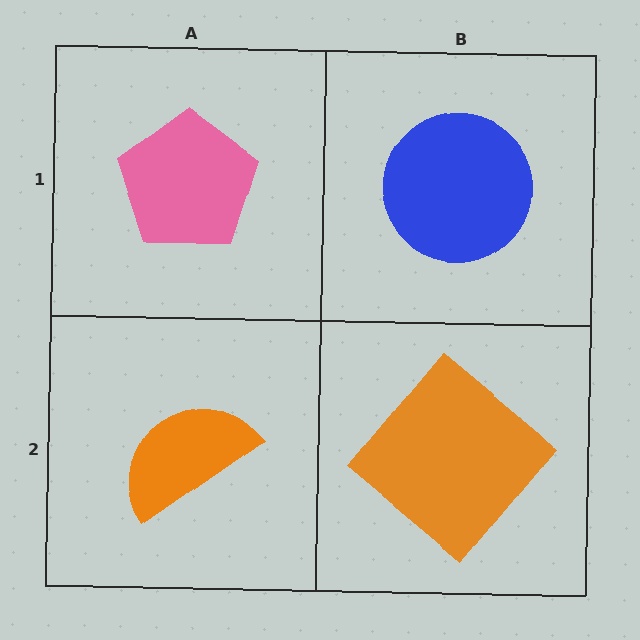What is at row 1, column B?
A blue circle.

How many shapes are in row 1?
2 shapes.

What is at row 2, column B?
An orange diamond.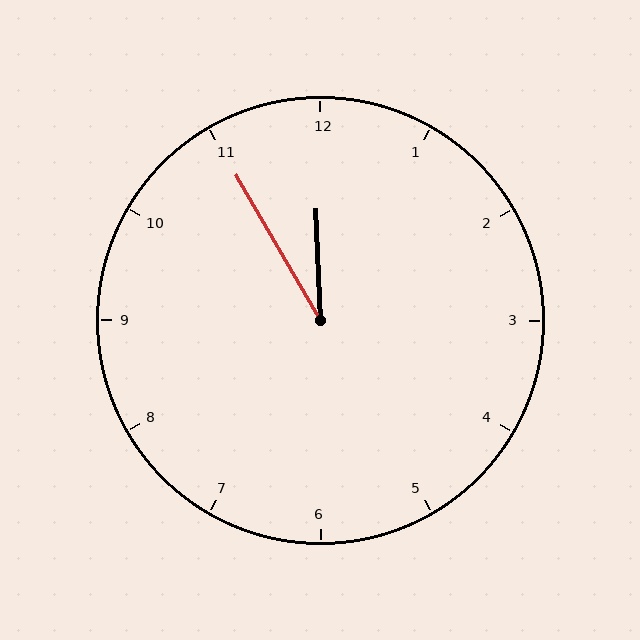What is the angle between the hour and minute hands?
Approximately 28 degrees.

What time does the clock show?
11:55.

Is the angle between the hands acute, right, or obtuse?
It is acute.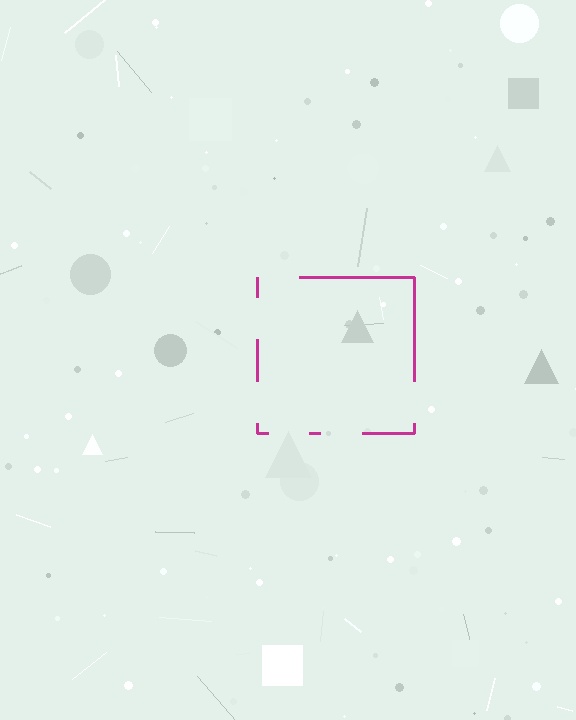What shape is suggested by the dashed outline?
The dashed outline suggests a square.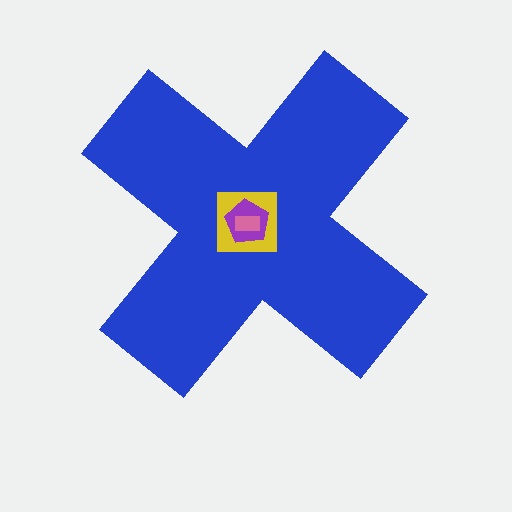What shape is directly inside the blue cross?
The yellow square.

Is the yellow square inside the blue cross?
Yes.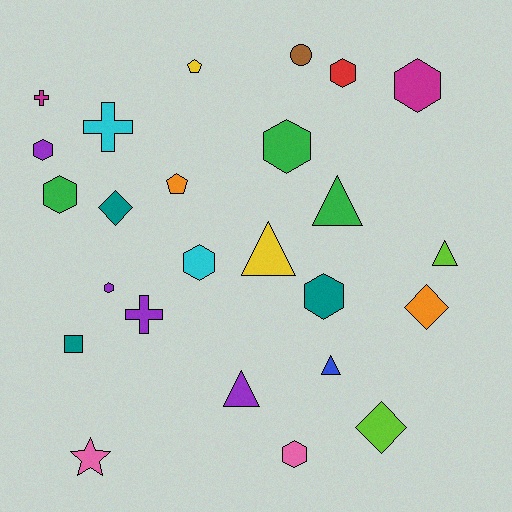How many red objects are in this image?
There is 1 red object.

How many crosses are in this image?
There are 3 crosses.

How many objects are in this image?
There are 25 objects.